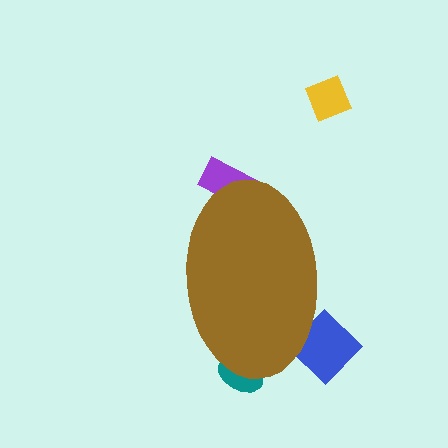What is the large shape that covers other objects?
A brown ellipse.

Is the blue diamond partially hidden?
Yes, the blue diamond is partially hidden behind the brown ellipse.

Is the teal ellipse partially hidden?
Yes, the teal ellipse is partially hidden behind the brown ellipse.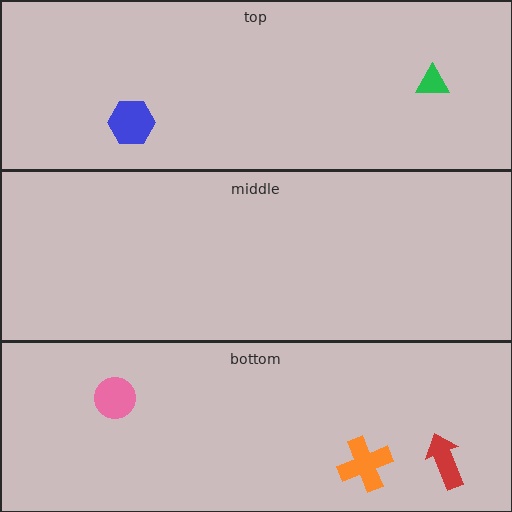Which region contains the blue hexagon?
The top region.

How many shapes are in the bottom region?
3.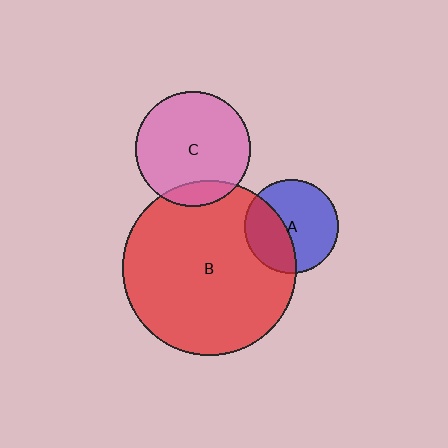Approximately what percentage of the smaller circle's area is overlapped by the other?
Approximately 10%.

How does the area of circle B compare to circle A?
Approximately 3.4 times.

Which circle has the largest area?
Circle B (red).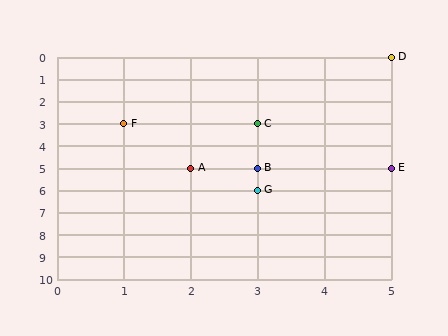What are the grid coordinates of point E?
Point E is at grid coordinates (5, 5).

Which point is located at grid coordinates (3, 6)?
Point G is at (3, 6).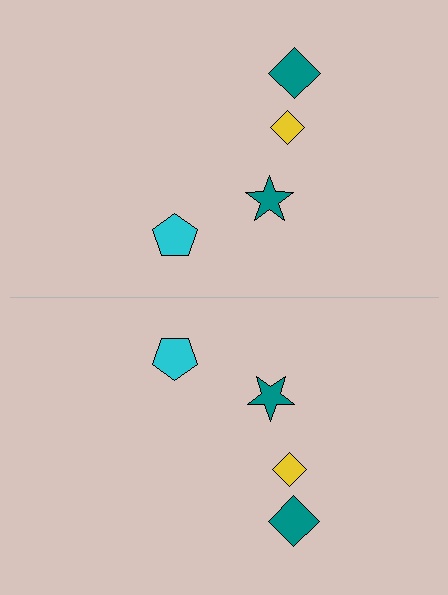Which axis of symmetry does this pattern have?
The pattern has a horizontal axis of symmetry running through the center of the image.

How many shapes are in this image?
There are 8 shapes in this image.